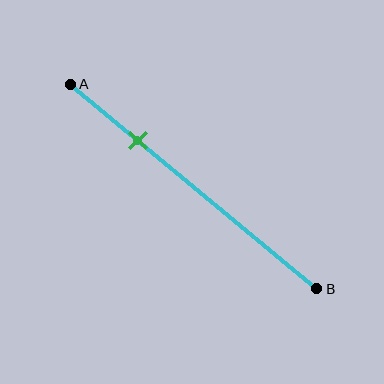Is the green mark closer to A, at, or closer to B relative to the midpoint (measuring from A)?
The green mark is closer to point A than the midpoint of segment AB.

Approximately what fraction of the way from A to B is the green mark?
The green mark is approximately 30% of the way from A to B.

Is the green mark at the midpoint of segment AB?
No, the mark is at about 30% from A, not at the 50% midpoint.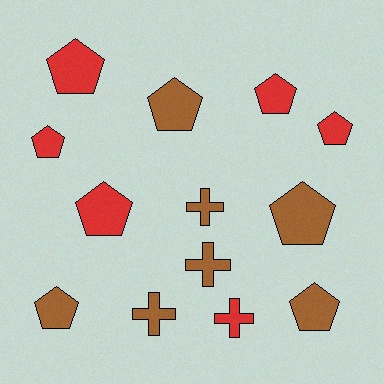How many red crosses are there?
There is 1 red cross.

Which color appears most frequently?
Brown, with 7 objects.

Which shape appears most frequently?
Pentagon, with 9 objects.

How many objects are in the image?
There are 13 objects.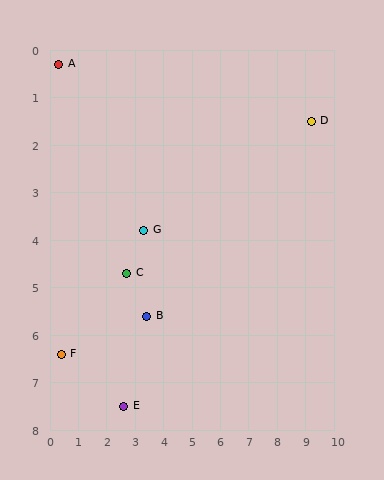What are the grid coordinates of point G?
Point G is at approximately (3.3, 3.8).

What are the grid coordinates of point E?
Point E is at approximately (2.6, 7.5).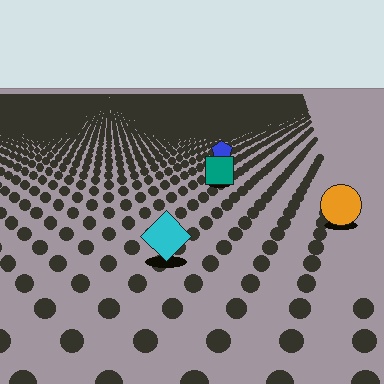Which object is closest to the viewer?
The cyan diamond is closest. The texture marks near it are larger and more spread out.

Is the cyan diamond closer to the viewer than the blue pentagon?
Yes. The cyan diamond is closer — you can tell from the texture gradient: the ground texture is coarser near it.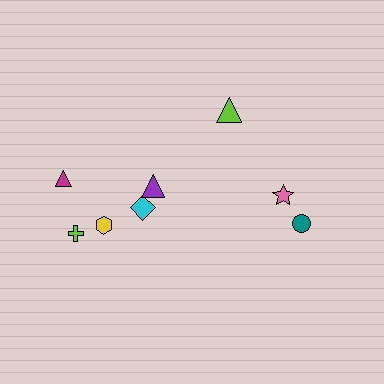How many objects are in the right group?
There are 3 objects.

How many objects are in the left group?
There are 5 objects.